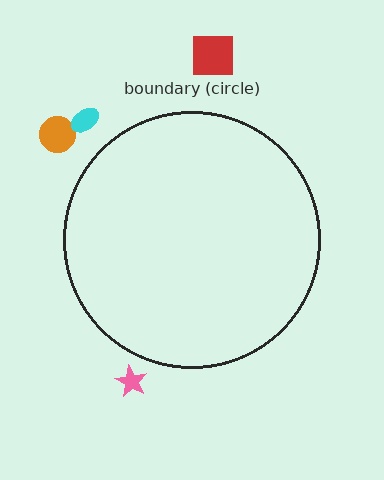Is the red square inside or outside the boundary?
Outside.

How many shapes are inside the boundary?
0 inside, 4 outside.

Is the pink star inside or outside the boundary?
Outside.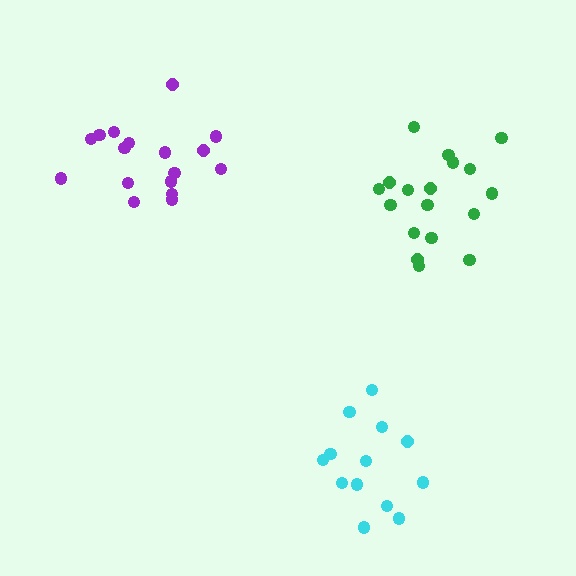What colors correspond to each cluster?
The clusters are colored: green, purple, cyan.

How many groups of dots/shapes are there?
There are 3 groups.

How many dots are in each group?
Group 1: 18 dots, Group 2: 17 dots, Group 3: 13 dots (48 total).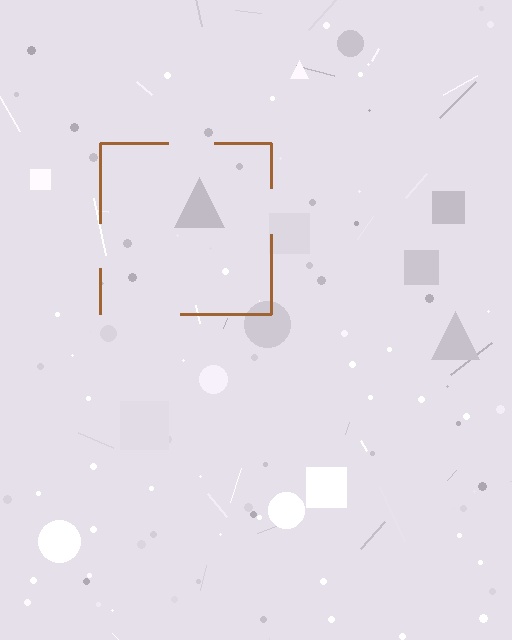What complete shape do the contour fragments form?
The contour fragments form a square.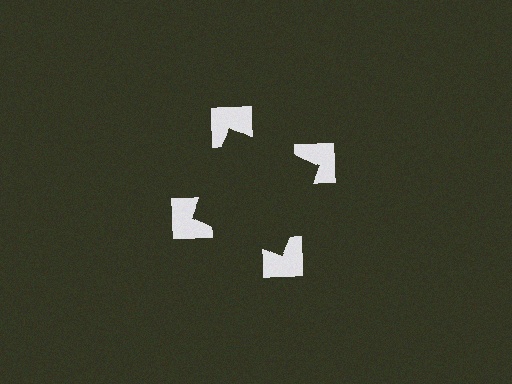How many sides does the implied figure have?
4 sides.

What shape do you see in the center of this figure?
An illusory square — its edges are inferred from the aligned wedge cuts in the notched squares, not physically drawn.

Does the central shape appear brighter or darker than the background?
It typically appears slightly darker than the background, even though no actual brightness change is drawn.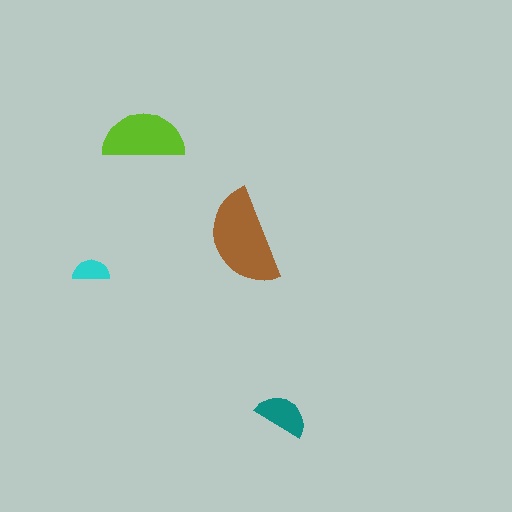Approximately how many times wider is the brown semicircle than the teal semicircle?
About 2 times wider.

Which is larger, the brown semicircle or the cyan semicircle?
The brown one.